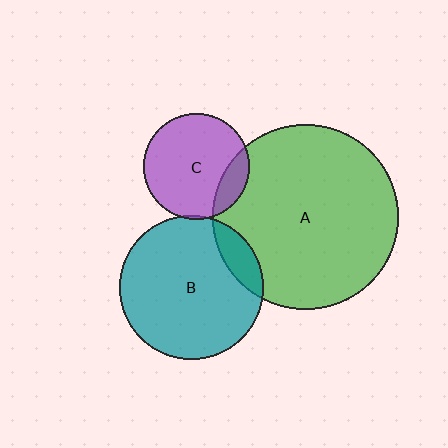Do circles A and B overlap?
Yes.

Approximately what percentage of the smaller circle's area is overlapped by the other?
Approximately 10%.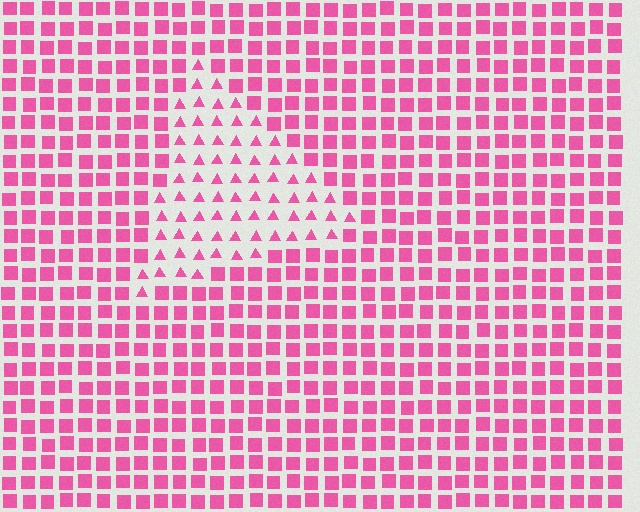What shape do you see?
I see a triangle.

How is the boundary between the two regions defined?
The boundary is defined by a change in element shape: triangles inside vs. squares outside. All elements share the same color and spacing.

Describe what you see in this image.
The image is filled with small pink elements arranged in a uniform grid. A triangle-shaped region contains triangles, while the surrounding area contains squares. The boundary is defined purely by the change in element shape.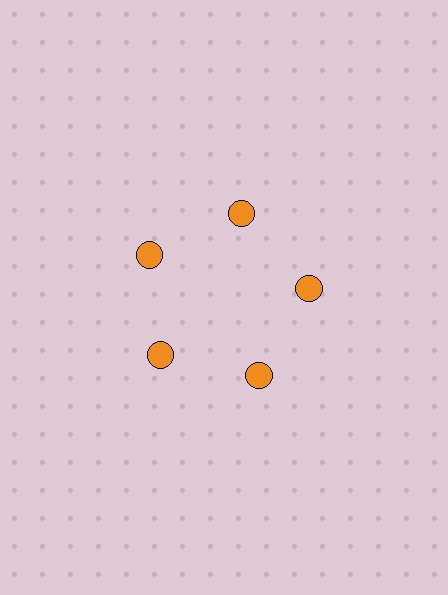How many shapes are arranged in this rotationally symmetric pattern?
There are 5 shapes, arranged in 5 groups of 1.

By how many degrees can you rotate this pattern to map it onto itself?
The pattern maps onto itself every 72 degrees of rotation.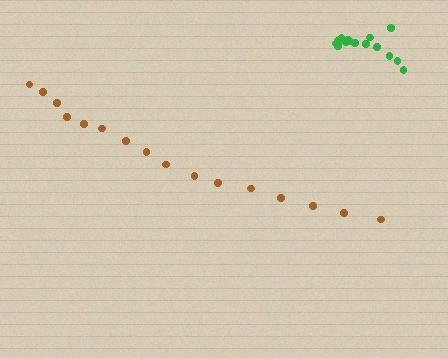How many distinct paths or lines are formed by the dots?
There are 2 distinct paths.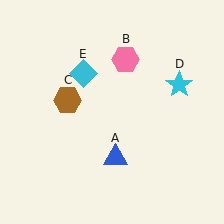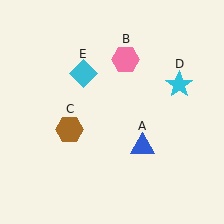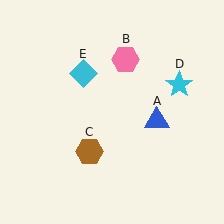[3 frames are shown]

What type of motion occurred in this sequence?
The blue triangle (object A), brown hexagon (object C) rotated counterclockwise around the center of the scene.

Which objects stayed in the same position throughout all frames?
Pink hexagon (object B) and cyan star (object D) and cyan diamond (object E) remained stationary.